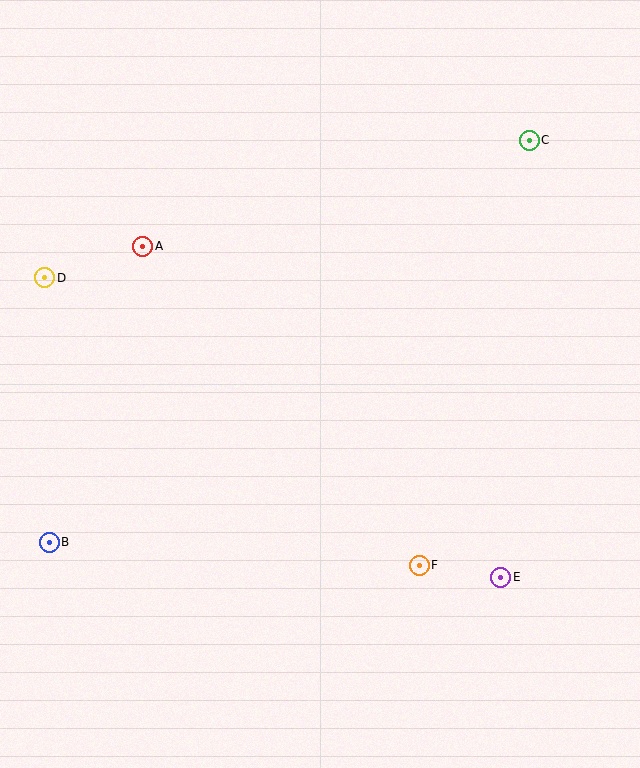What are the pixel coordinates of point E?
Point E is at (501, 577).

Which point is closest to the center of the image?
Point F at (419, 565) is closest to the center.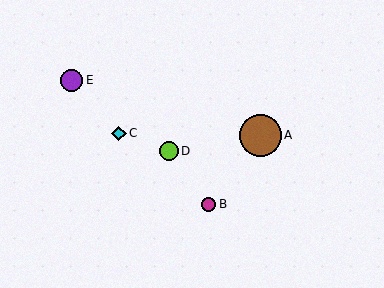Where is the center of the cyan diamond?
The center of the cyan diamond is at (119, 133).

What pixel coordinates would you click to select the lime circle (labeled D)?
Click at (169, 151) to select the lime circle D.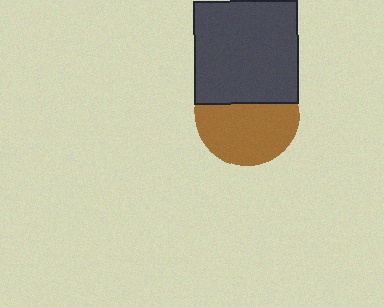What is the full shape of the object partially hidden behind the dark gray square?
The partially hidden object is a brown circle.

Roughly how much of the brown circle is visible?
About half of it is visible (roughly 61%).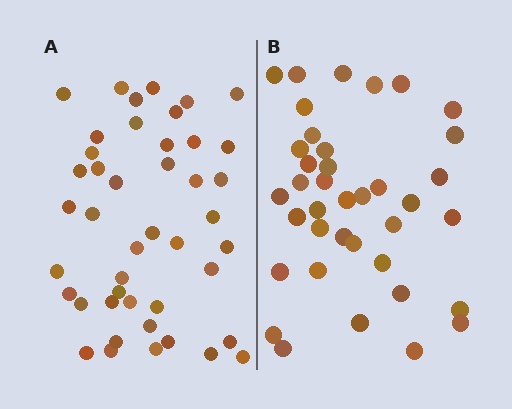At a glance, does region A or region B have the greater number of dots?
Region A (the left region) has more dots.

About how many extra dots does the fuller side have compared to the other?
Region A has about 6 more dots than region B.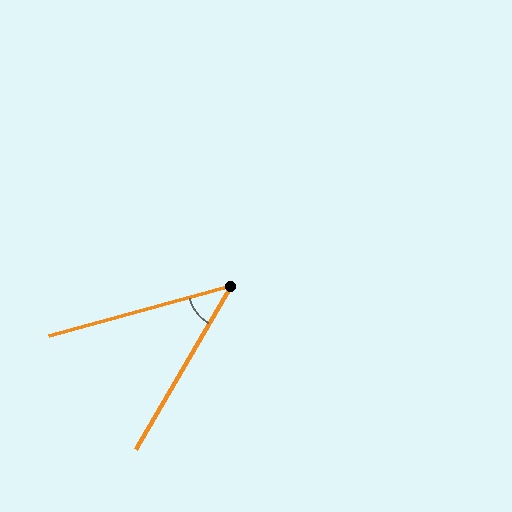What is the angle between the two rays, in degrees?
Approximately 44 degrees.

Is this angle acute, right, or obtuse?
It is acute.